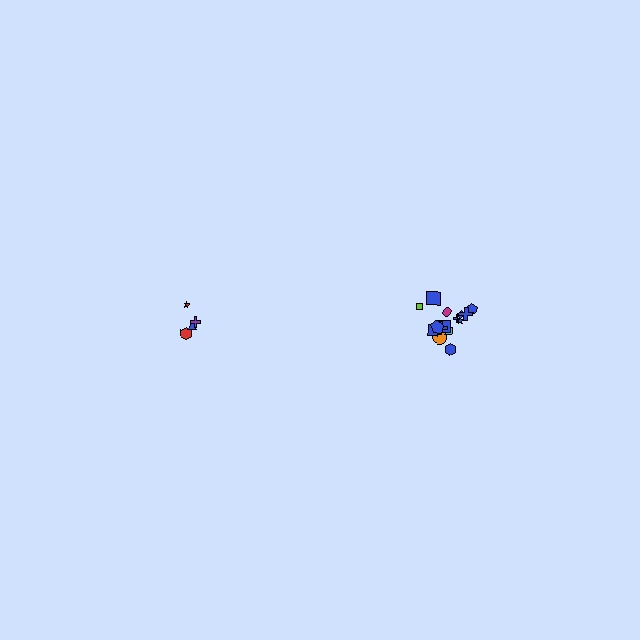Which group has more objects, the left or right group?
The right group.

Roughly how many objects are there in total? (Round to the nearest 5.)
Roughly 20 objects in total.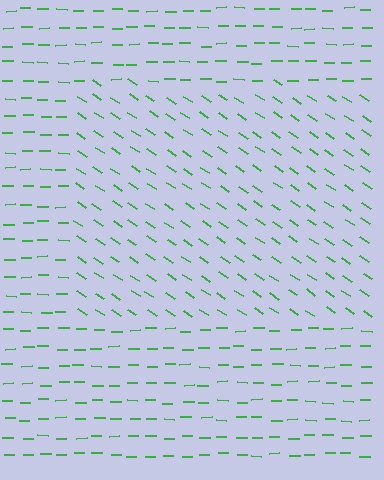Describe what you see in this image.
The image is filled with small green line segments. A rectangle region in the image has lines oriented differently from the surrounding lines, creating a visible texture boundary.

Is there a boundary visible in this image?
Yes, there is a texture boundary formed by a change in line orientation.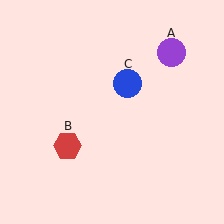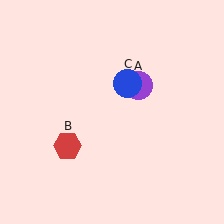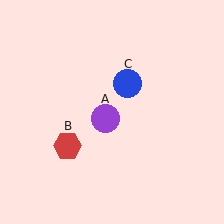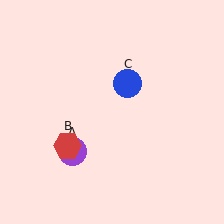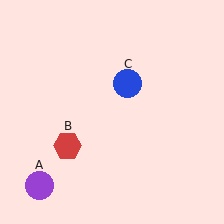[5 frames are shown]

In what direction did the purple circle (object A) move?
The purple circle (object A) moved down and to the left.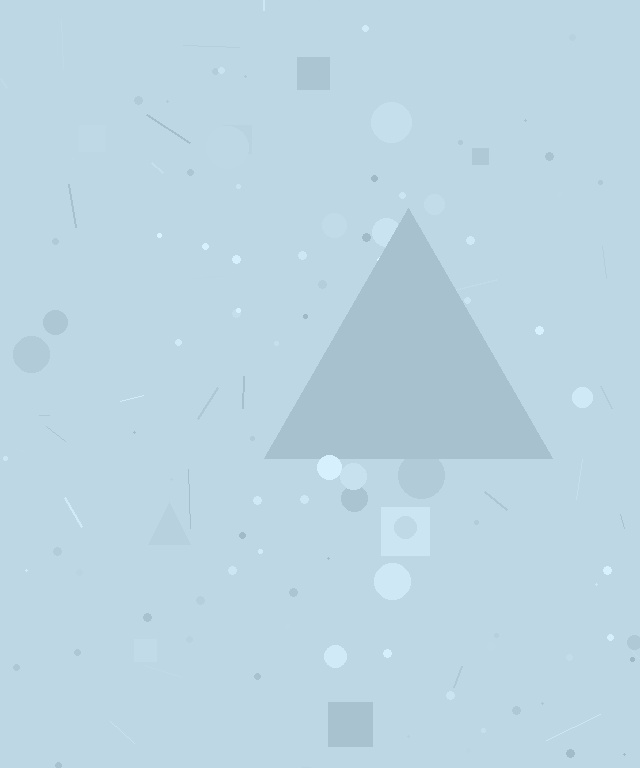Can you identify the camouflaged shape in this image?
The camouflaged shape is a triangle.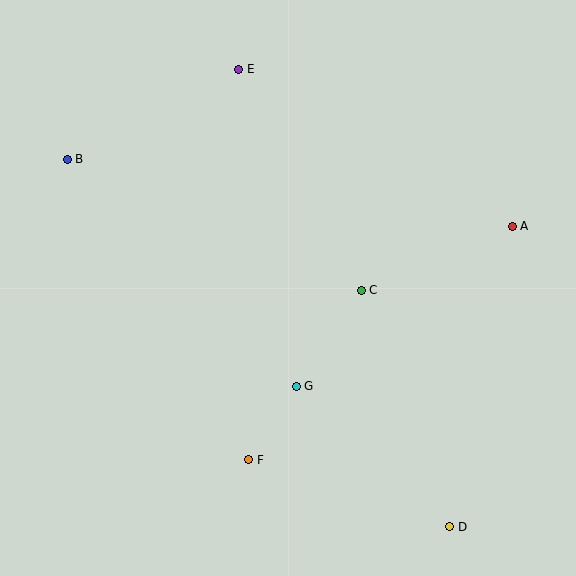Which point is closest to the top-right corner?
Point A is closest to the top-right corner.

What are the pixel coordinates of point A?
Point A is at (512, 226).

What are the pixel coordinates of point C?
Point C is at (361, 290).